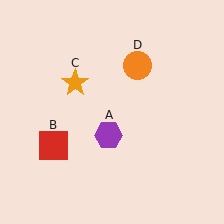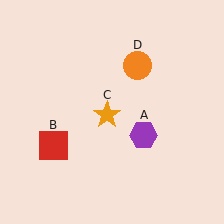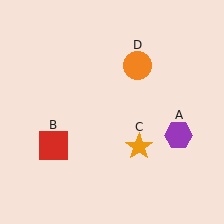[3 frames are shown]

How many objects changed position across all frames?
2 objects changed position: purple hexagon (object A), orange star (object C).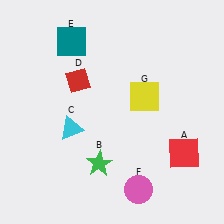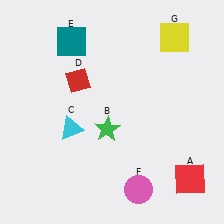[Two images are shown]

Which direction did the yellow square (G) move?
The yellow square (G) moved up.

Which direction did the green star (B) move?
The green star (B) moved up.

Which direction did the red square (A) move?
The red square (A) moved down.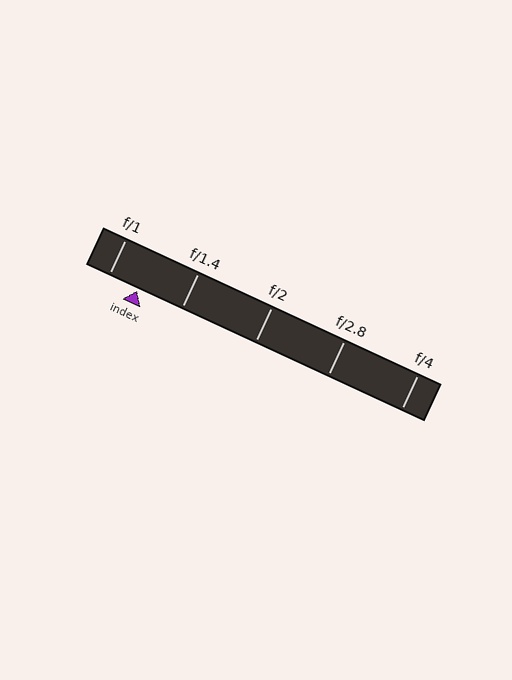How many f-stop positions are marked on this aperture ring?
There are 5 f-stop positions marked.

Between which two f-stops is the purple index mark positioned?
The index mark is between f/1 and f/1.4.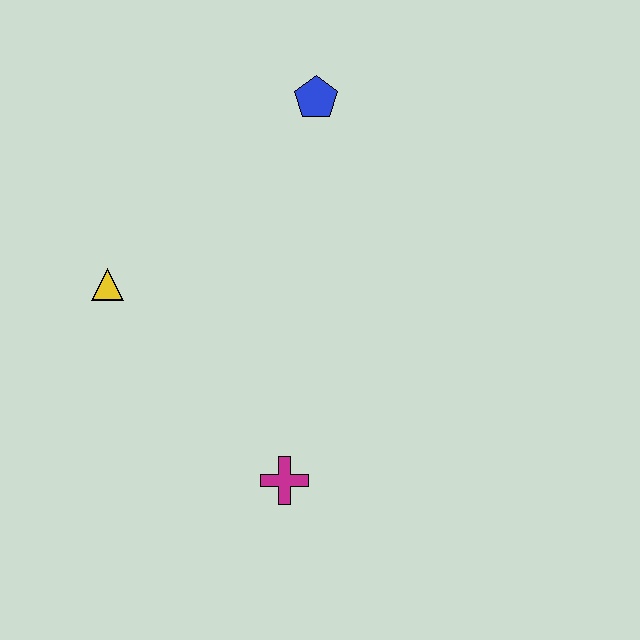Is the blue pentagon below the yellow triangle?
No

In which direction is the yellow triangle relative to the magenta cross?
The yellow triangle is above the magenta cross.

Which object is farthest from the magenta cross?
The blue pentagon is farthest from the magenta cross.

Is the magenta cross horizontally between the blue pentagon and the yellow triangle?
Yes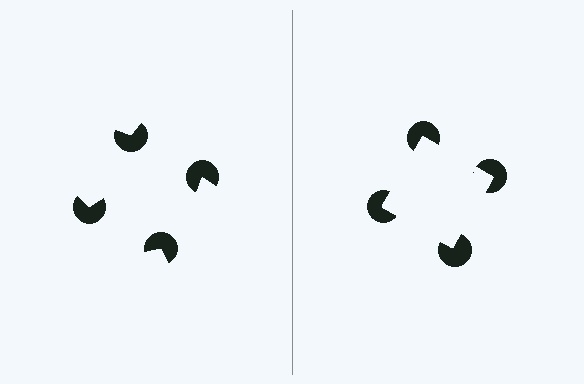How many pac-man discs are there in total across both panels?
8 — 4 on each side.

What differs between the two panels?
The pac-man discs are positioned identically on both sides; only the wedge orientations differ. On the right they align to a square; on the left they are misaligned.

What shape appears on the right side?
An illusory square.